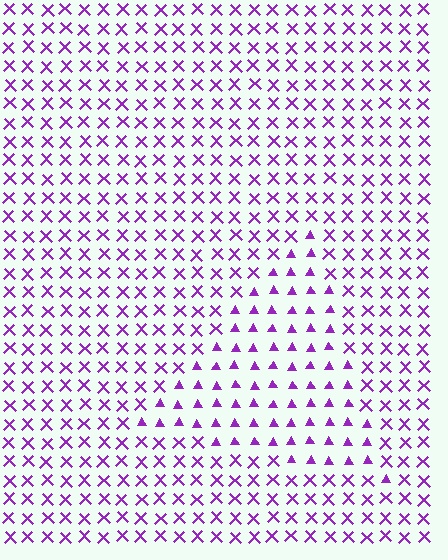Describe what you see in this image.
The image is filled with small purple elements arranged in a uniform grid. A triangle-shaped region contains triangles, while the surrounding area contains X marks. The boundary is defined purely by the change in element shape.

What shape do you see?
I see a triangle.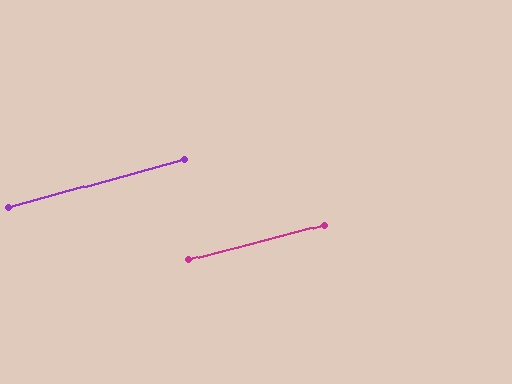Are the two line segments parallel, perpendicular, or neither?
Parallel — their directions differ by only 0.3°.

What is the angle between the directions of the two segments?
Approximately 0 degrees.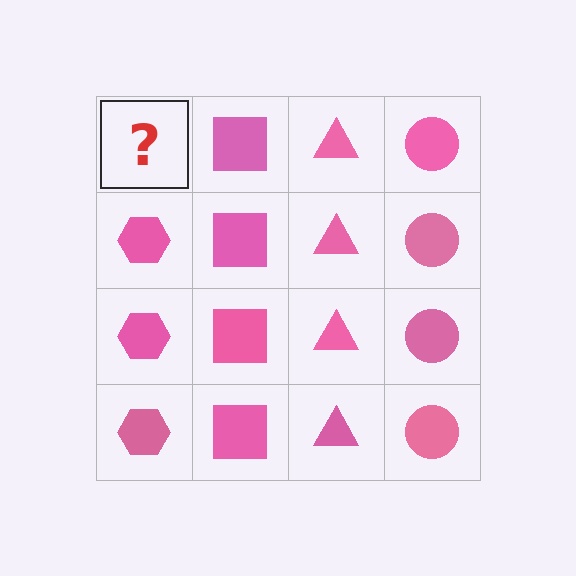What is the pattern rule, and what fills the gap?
The rule is that each column has a consistent shape. The gap should be filled with a pink hexagon.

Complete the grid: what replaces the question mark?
The question mark should be replaced with a pink hexagon.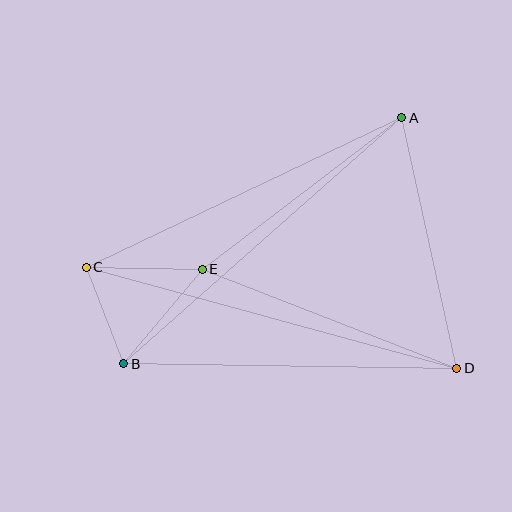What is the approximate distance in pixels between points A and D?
The distance between A and D is approximately 256 pixels.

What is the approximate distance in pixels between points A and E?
The distance between A and E is approximately 250 pixels.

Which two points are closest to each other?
Points B and C are closest to each other.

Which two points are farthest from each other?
Points C and D are farthest from each other.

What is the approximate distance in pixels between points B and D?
The distance between B and D is approximately 333 pixels.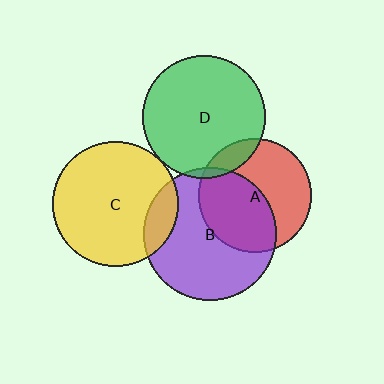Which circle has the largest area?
Circle B (purple).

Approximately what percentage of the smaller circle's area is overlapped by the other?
Approximately 50%.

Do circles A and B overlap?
Yes.